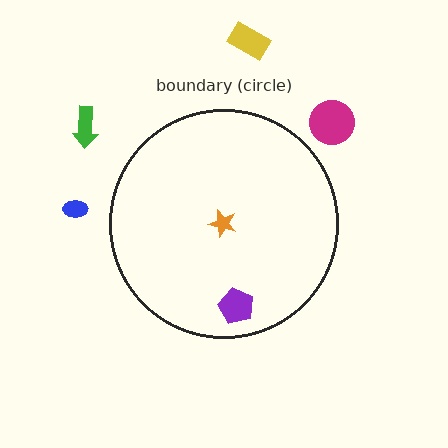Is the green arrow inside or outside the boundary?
Outside.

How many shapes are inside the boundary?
2 inside, 4 outside.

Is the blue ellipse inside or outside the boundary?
Outside.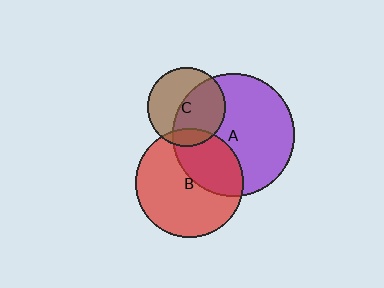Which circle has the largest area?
Circle A (purple).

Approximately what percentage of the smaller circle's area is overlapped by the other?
Approximately 35%.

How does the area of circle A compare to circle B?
Approximately 1.3 times.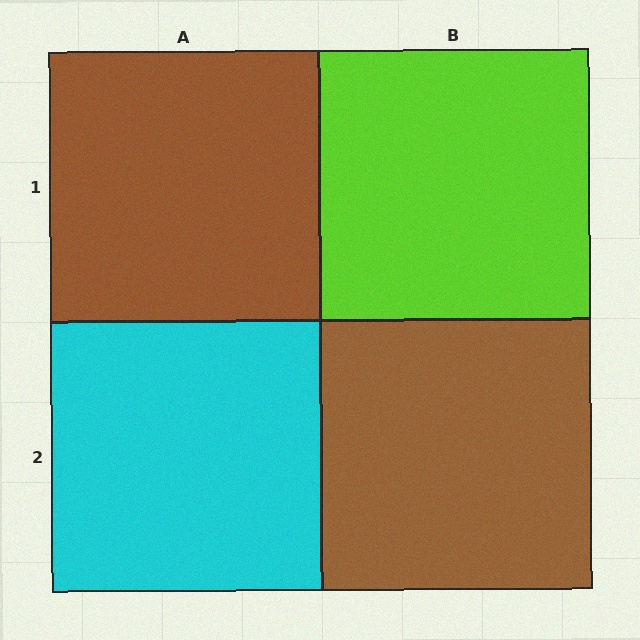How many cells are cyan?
1 cell is cyan.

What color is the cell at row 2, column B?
Brown.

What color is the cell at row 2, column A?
Cyan.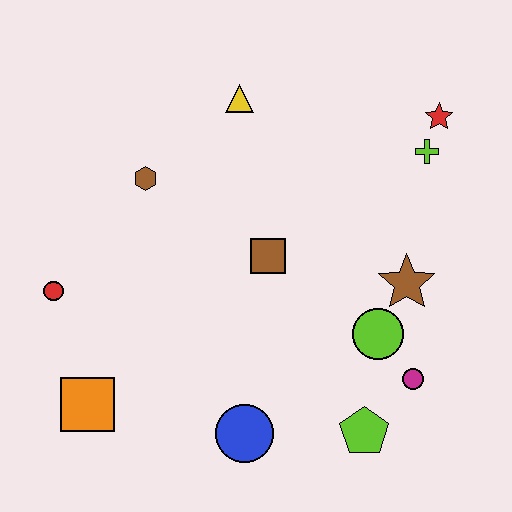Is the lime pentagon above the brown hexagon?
No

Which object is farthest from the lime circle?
The red circle is farthest from the lime circle.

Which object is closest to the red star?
The lime cross is closest to the red star.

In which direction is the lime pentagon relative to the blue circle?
The lime pentagon is to the right of the blue circle.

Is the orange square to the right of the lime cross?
No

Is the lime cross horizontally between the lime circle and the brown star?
No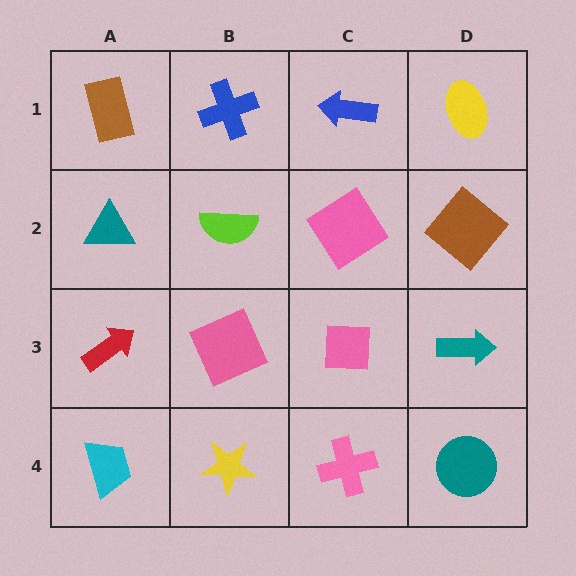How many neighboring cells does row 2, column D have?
3.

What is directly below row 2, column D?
A teal arrow.